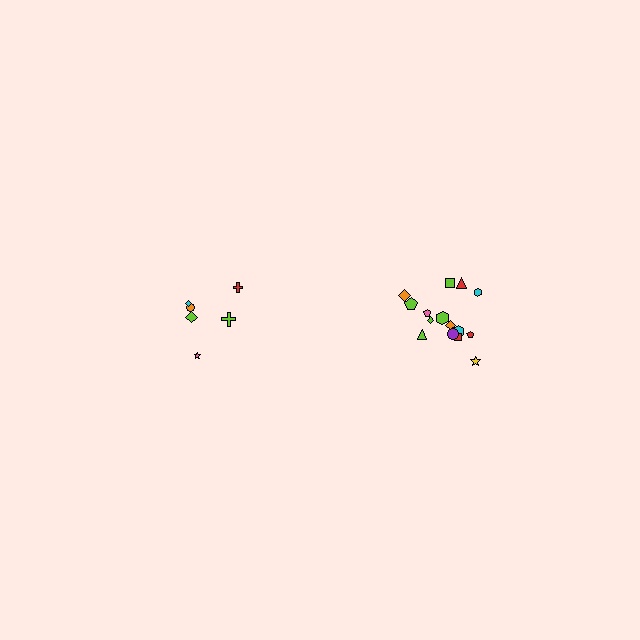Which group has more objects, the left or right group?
The right group.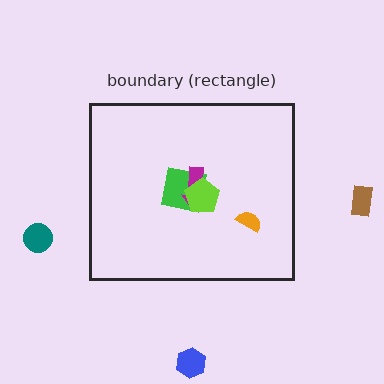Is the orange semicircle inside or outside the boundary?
Inside.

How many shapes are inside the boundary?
4 inside, 3 outside.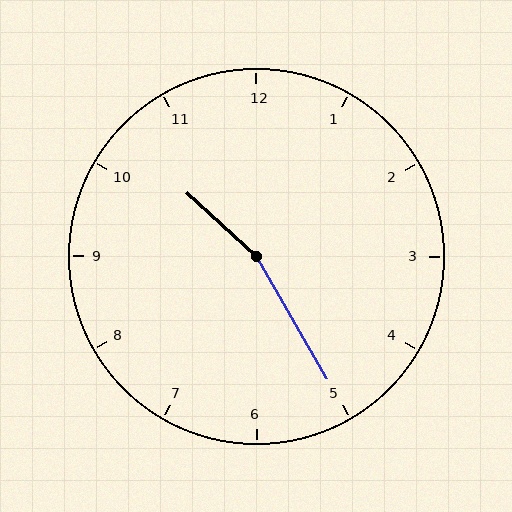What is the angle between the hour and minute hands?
Approximately 162 degrees.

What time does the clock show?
10:25.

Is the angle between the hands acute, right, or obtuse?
It is obtuse.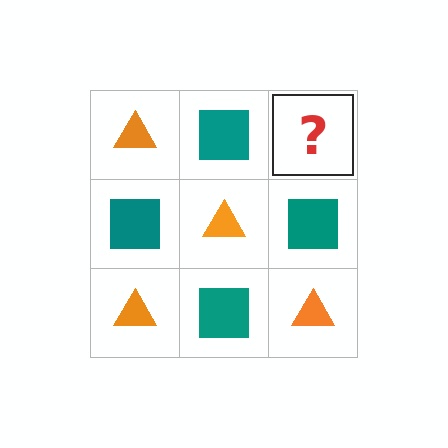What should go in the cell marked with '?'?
The missing cell should contain an orange triangle.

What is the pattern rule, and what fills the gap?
The rule is that it alternates orange triangle and teal square in a checkerboard pattern. The gap should be filled with an orange triangle.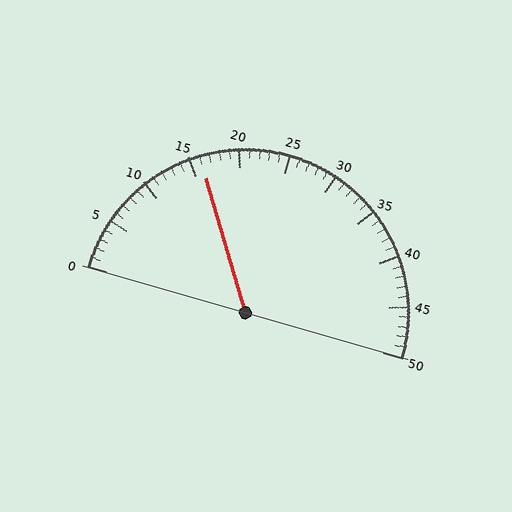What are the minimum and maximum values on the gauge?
The gauge ranges from 0 to 50.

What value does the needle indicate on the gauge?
The needle indicates approximately 16.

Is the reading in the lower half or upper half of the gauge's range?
The reading is in the lower half of the range (0 to 50).